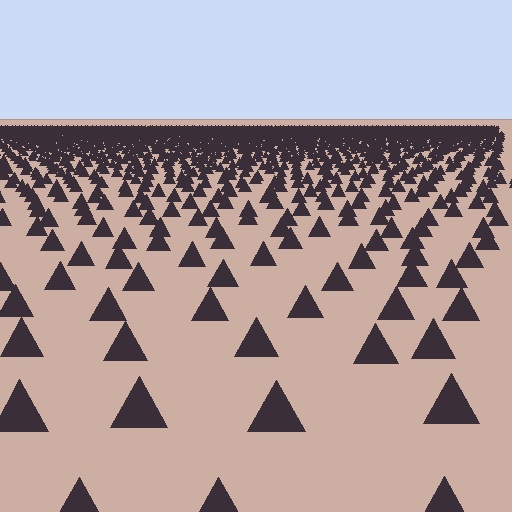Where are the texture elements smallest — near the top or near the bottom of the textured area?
Near the top.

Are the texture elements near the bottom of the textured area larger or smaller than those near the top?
Larger. Near the bottom, elements are closer to the viewer and appear at a bigger on-screen size.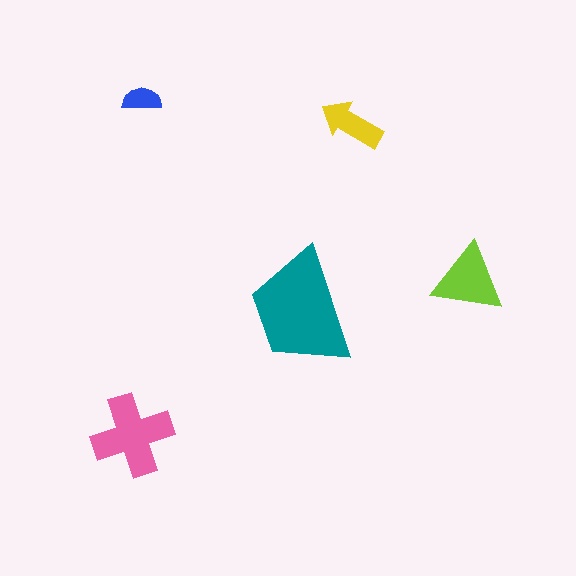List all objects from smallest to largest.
The blue semicircle, the yellow arrow, the lime triangle, the pink cross, the teal trapezoid.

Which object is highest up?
The blue semicircle is topmost.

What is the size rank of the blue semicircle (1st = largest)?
5th.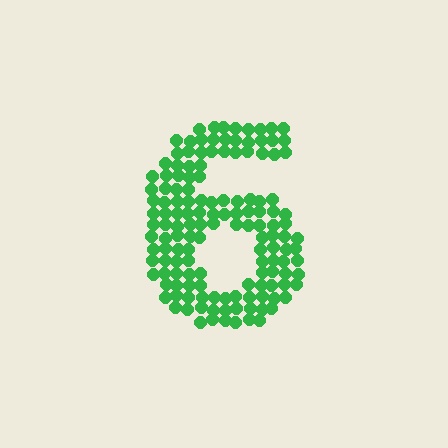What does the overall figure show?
The overall figure shows the digit 6.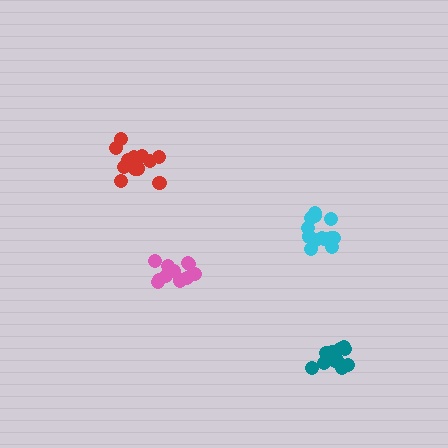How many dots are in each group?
Group 1: 13 dots, Group 2: 11 dots, Group 3: 13 dots, Group 4: 11 dots (48 total).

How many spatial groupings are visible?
There are 4 spatial groupings.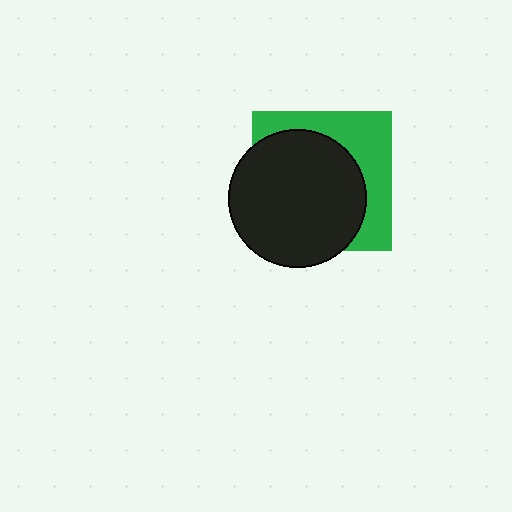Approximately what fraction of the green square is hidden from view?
Roughly 64% of the green square is hidden behind the black circle.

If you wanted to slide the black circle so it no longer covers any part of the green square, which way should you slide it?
Slide it toward the lower-left — that is the most direct way to separate the two shapes.